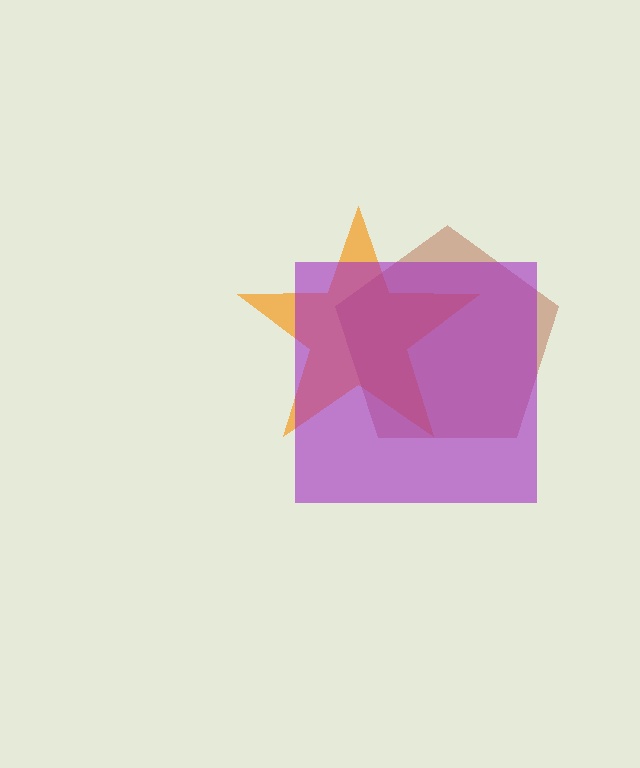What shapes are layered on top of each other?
The layered shapes are: an orange star, a brown pentagon, a purple square.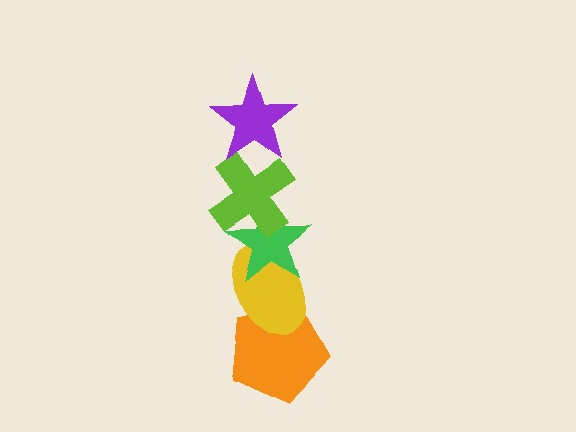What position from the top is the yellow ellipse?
The yellow ellipse is 4th from the top.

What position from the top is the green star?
The green star is 3rd from the top.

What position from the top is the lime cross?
The lime cross is 2nd from the top.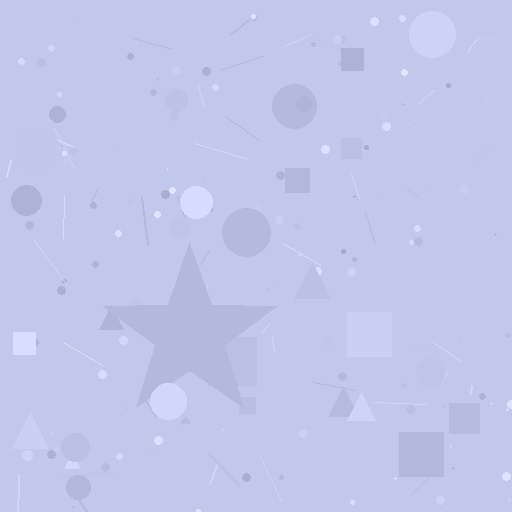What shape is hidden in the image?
A star is hidden in the image.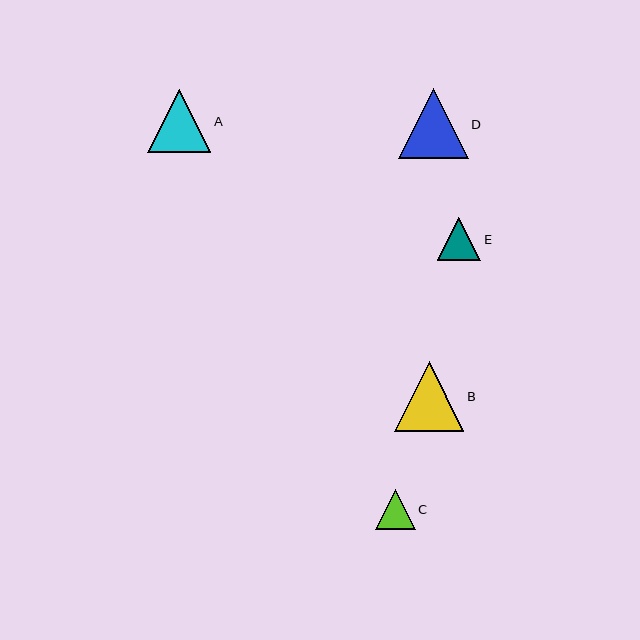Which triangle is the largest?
Triangle D is the largest with a size of approximately 70 pixels.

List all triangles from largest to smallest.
From largest to smallest: D, B, A, E, C.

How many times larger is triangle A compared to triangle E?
Triangle A is approximately 1.4 times the size of triangle E.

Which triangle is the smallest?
Triangle C is the smallest with a size of approximately 40 pixels.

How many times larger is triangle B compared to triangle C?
Triangle B is approximately 1.7 times the size of triangle C.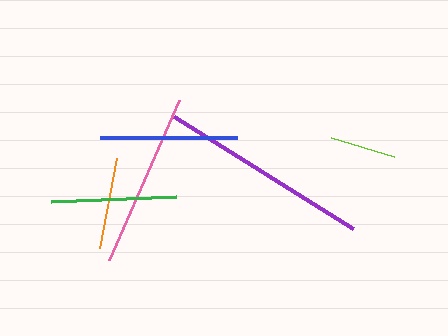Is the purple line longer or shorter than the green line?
The purple line is longer than the green line.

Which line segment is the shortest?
The lime line is the shortest at approximately 66 pixels.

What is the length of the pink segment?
The pink segment is approximately 175 pixels long.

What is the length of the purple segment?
The purple segment is approximately 211 pixels long.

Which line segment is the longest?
The purple line is the longest at approximately 211 pixels.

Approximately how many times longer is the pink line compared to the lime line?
The pink line is approximately 2.6 times the length of the lime line.